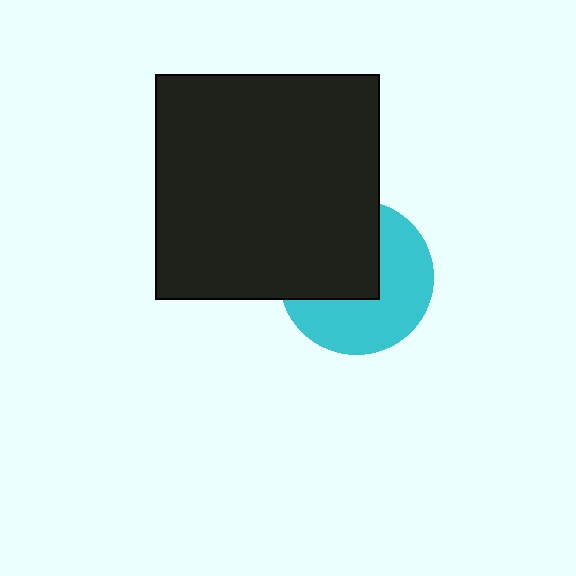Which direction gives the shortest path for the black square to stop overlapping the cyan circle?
Moving toward the upper-left gives the shortest separation.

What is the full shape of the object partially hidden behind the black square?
The partially hidden object is a cyan circle.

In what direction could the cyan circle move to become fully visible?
The cyan circle could move toward the lower-right. That would shift it out from behind the black square entirely.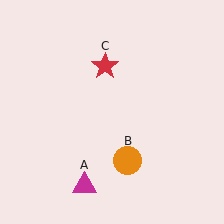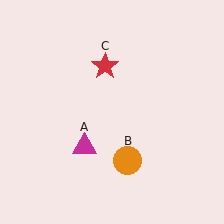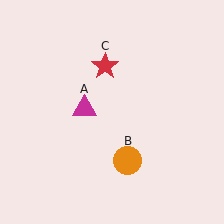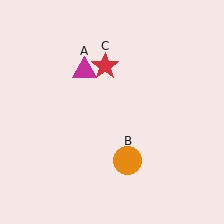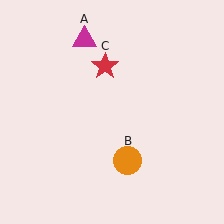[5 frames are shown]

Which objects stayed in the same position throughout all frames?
Orange circle (object B) and red star (object C) remained stationary.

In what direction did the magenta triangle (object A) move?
The magenta triangle (object A) moved up.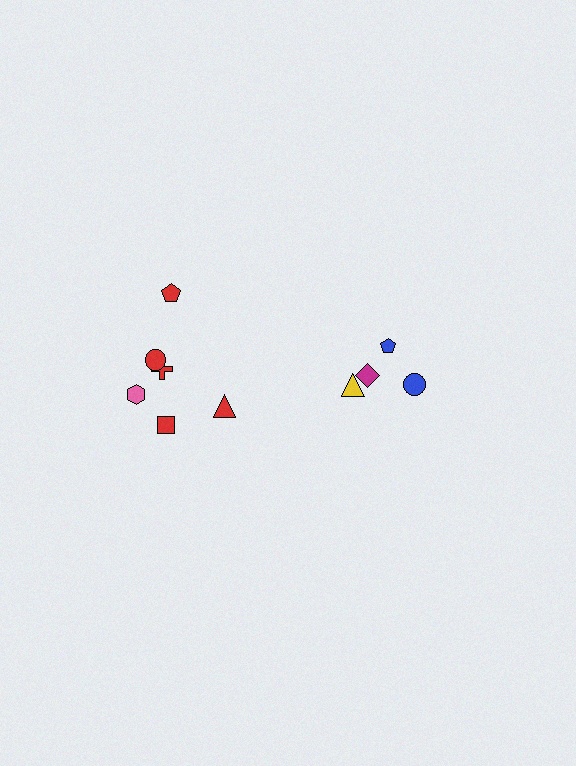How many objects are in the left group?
There are 6 objects.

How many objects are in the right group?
There are 4 objects.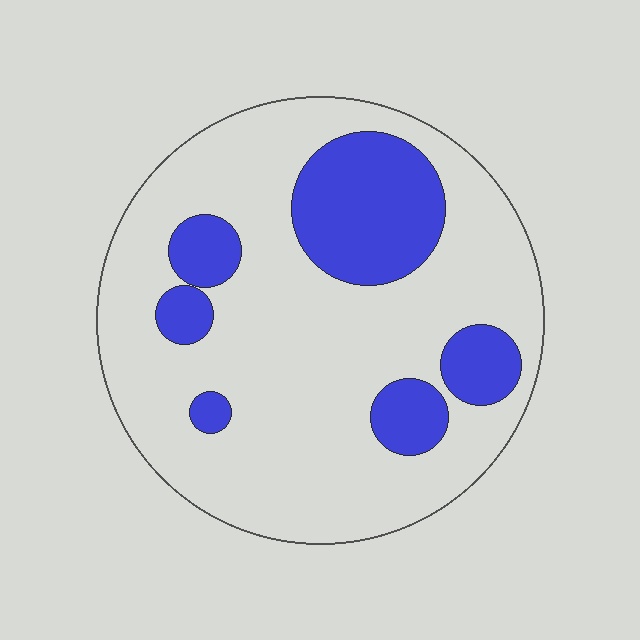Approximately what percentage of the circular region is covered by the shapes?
Approximately 25%.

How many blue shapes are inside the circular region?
6.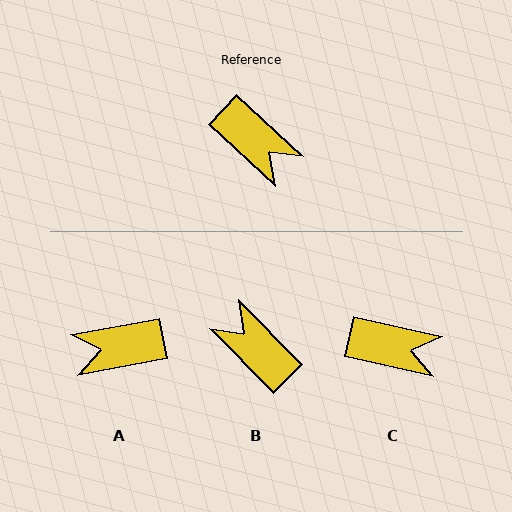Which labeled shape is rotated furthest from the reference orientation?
B, about 177 degrees away.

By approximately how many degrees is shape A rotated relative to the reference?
Approximately 127 degrees clockwise.